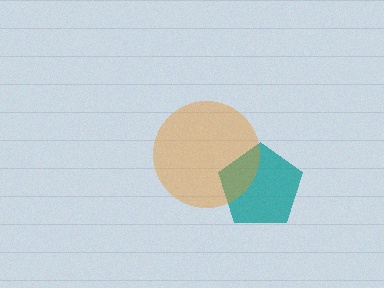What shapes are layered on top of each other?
The layered shapes are: a teal pentagon, an orange circle.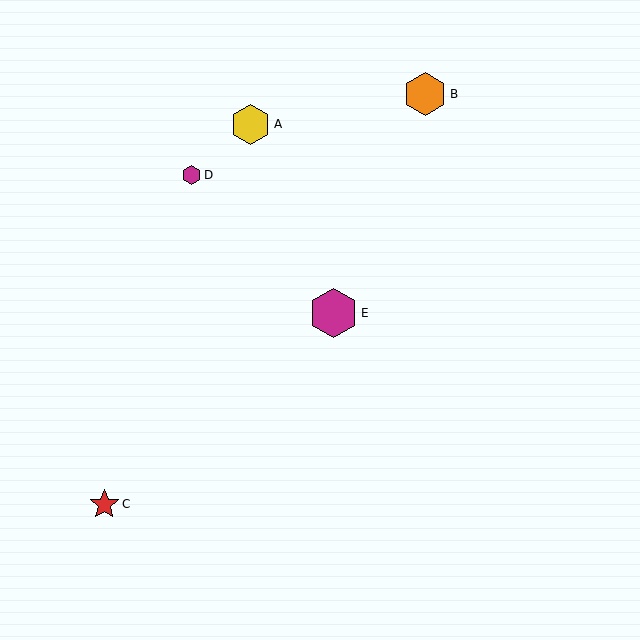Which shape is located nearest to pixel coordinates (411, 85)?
The orange hexagon (labeled B) at (425, 94) is nearest to that location.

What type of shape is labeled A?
Shape A is a yellow hexagon.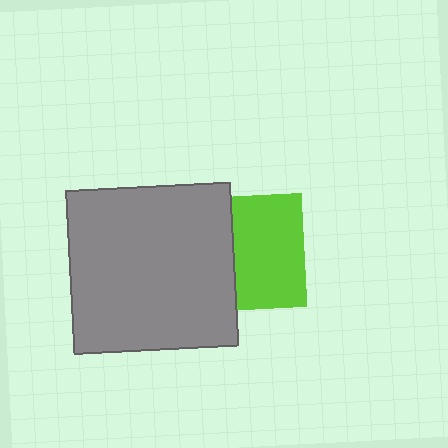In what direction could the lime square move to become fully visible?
The lime square could move right. That would shift it out from behind the gray square entirely.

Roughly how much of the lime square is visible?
About half of it is visible (roughly 61%).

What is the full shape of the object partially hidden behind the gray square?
The partially hidden object is a lime square.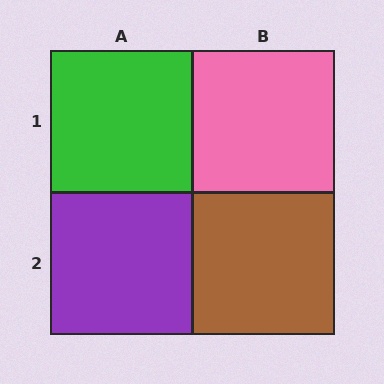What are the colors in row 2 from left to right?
Purple, brown.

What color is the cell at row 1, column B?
Pink.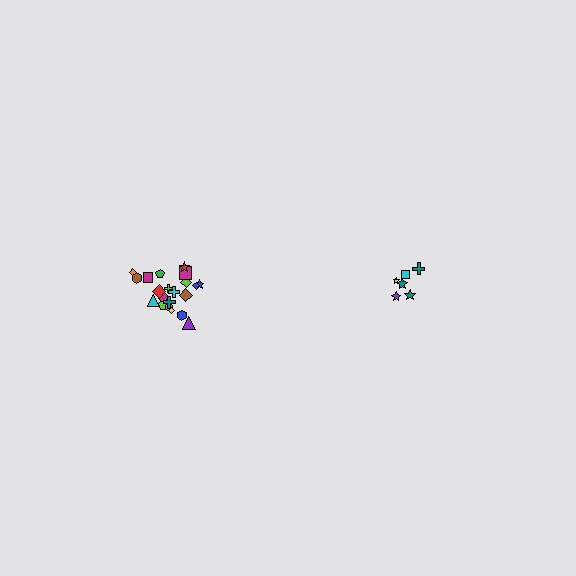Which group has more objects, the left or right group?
The left group.